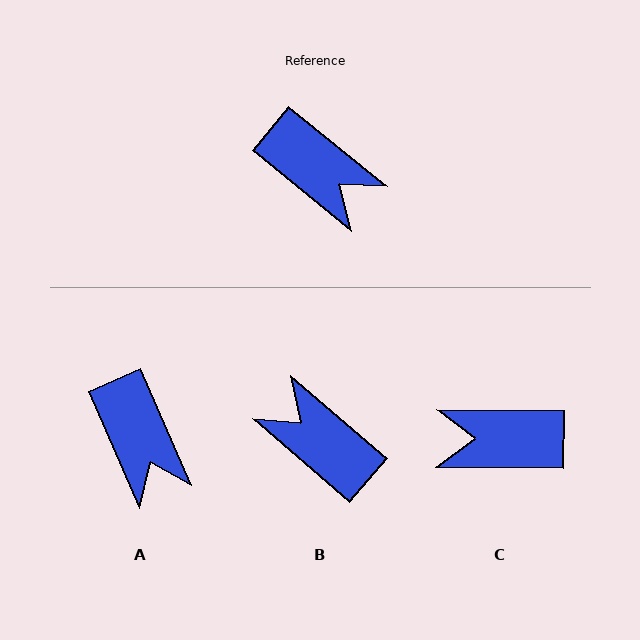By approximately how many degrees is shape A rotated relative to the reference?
Approximately 27 degrees clockwise.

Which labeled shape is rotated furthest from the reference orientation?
B, about 178 degrees away.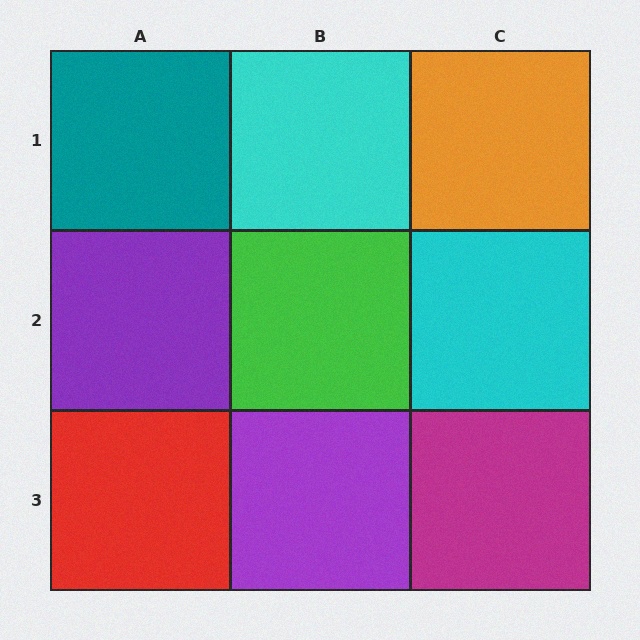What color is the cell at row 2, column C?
Cyan.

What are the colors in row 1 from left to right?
Teal, cyan, orange.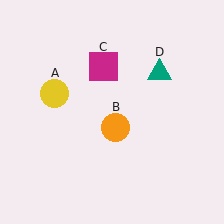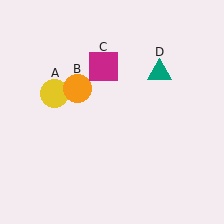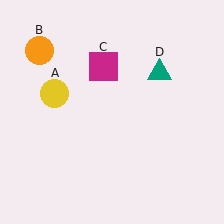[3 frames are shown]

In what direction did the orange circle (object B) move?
The orange circle (object B) moved up and to the left.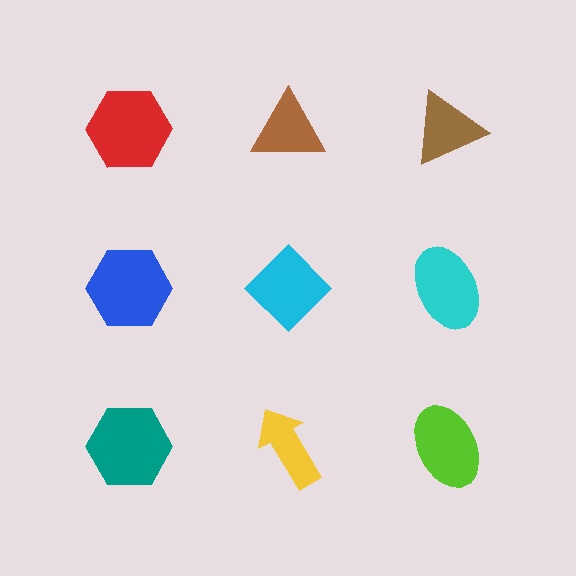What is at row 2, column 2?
A cyan diamond.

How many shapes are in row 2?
3 shapes.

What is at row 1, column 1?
A red hexagon.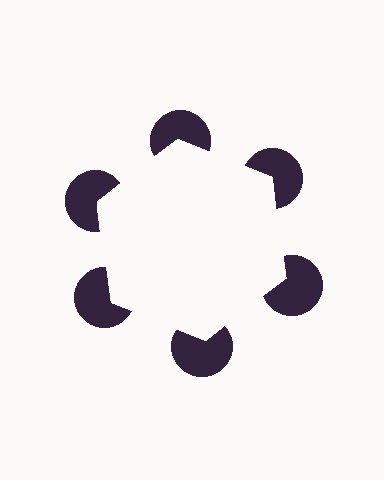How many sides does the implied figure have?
6 sides.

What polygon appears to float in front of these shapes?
An illusory hexagon — its edges are inferred from the aligned wedge cuts in the pac-man discs, not physically drawn.